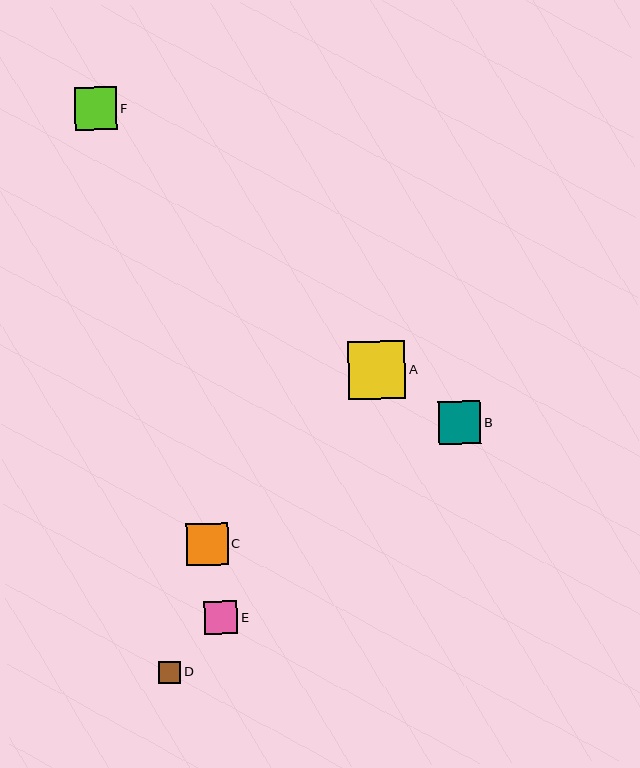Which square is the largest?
Square A is the largest with a size of approximately 57 pixels.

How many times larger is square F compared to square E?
Square F is approximately 1.3 times the size of square E.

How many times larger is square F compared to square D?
Square F is approximately 2.0 times the size of square D.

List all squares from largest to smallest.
From largest to smallest: A, F, B, C, E, D.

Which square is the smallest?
Square D is the smallest with a size of approximately 22 pixels.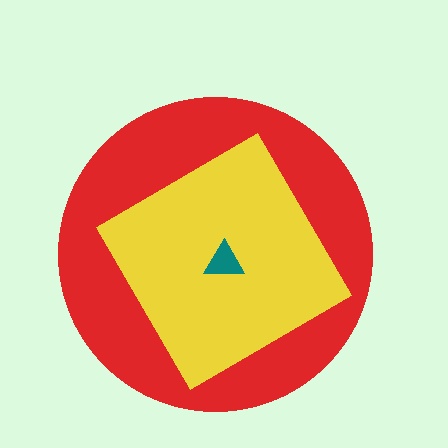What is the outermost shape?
The red circle.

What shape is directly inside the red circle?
The yellow diamond.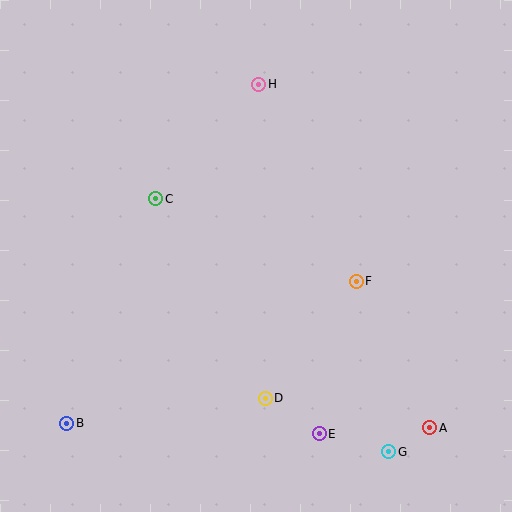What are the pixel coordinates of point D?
Point D is at (265, 398).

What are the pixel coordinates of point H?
Point H is at (259, 84).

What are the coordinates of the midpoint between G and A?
The midpoint between G and A is at (409, 440).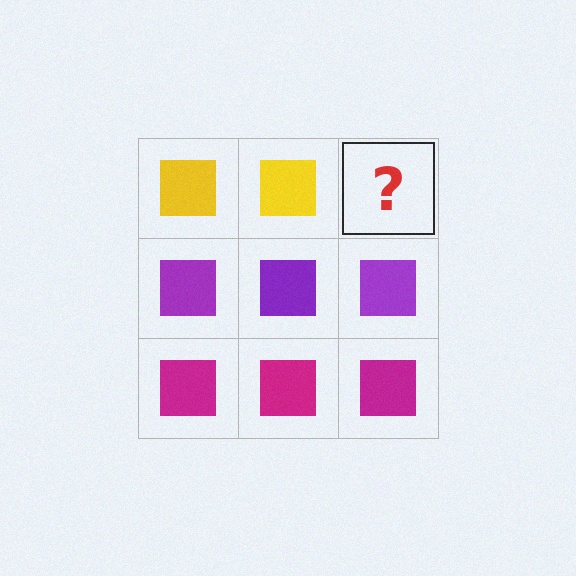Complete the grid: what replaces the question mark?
The question mark should be replaced with a yellow square.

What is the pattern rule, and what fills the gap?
The rule is that each row has a consistent color. The gap should be filled with a yellow square.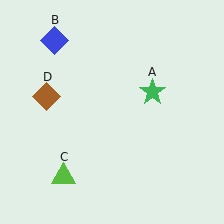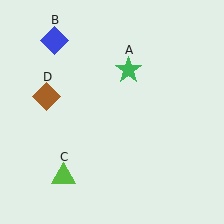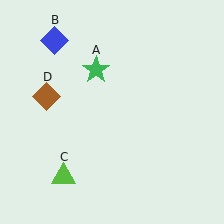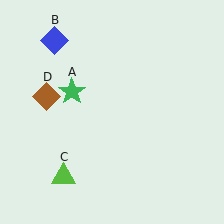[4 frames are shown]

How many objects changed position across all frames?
1 object changed position: green star (object A).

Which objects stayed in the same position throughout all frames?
Blue diamond (object B) and lime triangle (object C) and brown diamond (object D) remained stationary.